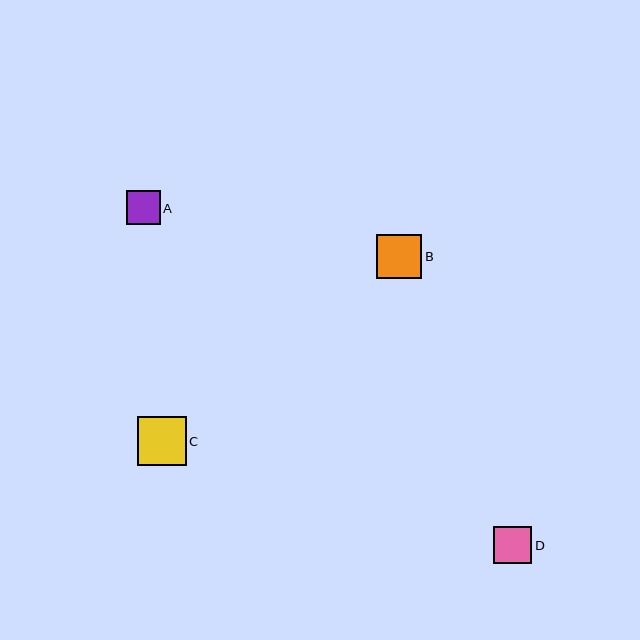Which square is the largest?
Square C is the largest with a size of approximately 49 pixels.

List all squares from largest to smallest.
From largest to smallest: C, B, D, A.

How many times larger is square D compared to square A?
Square D is approximately 1.1 times the size of square A.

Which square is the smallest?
Square A is the smallest with a size of approximately 34 pixels.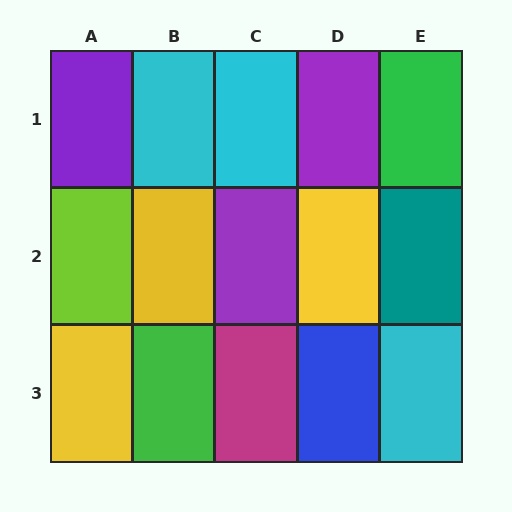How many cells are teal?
1 cell is teal.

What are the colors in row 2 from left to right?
Lime, yellow, purple, yellow, teal.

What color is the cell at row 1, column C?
Cyan.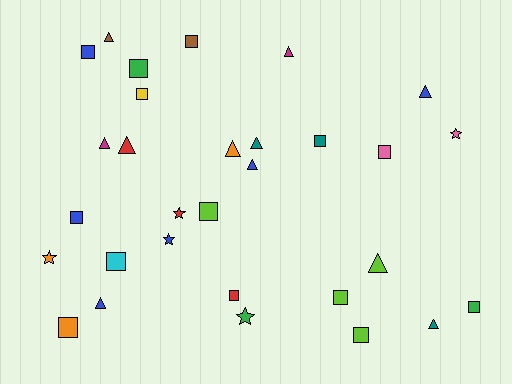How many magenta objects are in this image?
There are 2 magenta objects.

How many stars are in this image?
There are 5 stars.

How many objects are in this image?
There are 30 objects.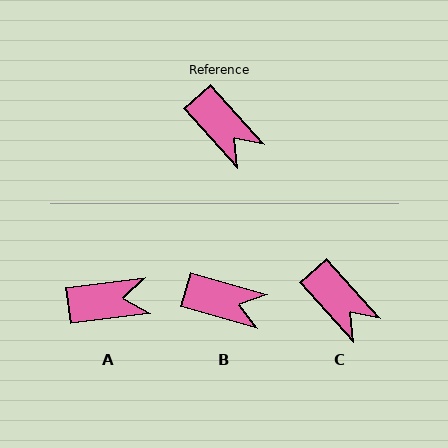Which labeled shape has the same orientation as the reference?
C.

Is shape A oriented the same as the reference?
No, it is off by about 55 degrees.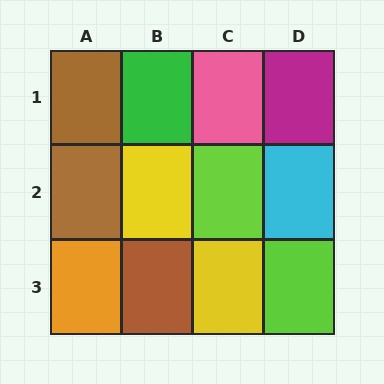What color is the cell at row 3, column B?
Brown.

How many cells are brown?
3 cells are brown.